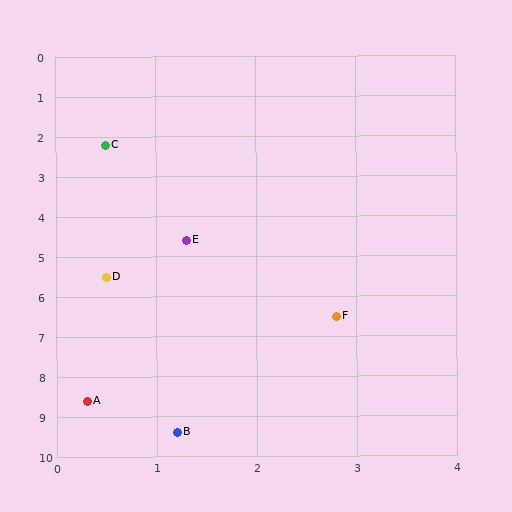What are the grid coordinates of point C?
Point C is at approximately (0.5, 2.2).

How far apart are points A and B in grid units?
Points A and B are about 1.2 grid units apart.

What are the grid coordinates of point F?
Point F is at approximately (2.8, 6.5).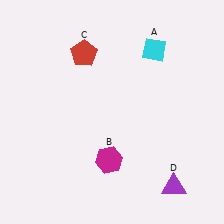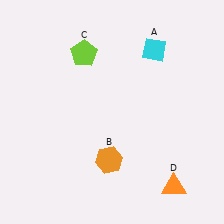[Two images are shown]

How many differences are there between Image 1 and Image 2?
There are 3 differences between the two images.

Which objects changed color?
B changed from magenta to orange. C changed from red to lime. D changed from purple to orange.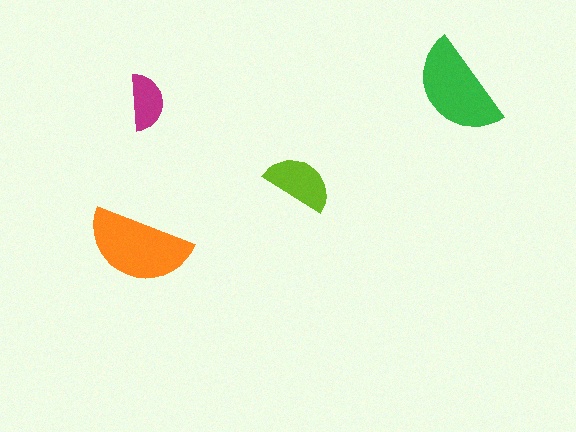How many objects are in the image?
There are 4 objects in the image.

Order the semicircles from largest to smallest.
the orange one, the green one, the lime one, the magenta one.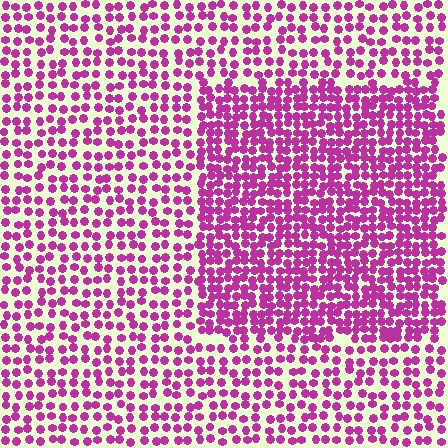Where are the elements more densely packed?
The elements are more densely packed inside the rectangle boundary.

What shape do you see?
I see a rectangle.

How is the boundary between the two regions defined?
The boundary is defined by a change in element density (approximately 1.8x ratio). All elements are the same color, size, and shape.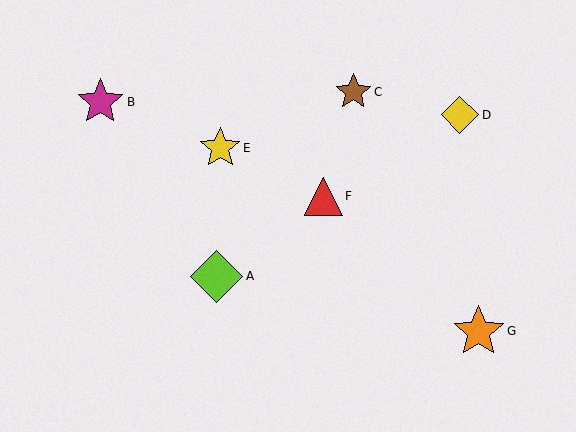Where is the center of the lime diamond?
The center of the lime diamond is at (216, 276).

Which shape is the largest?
The lime diamond (labeled A) is the largest.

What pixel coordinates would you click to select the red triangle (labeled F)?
Click at (323, 196) to select the red triangle F.